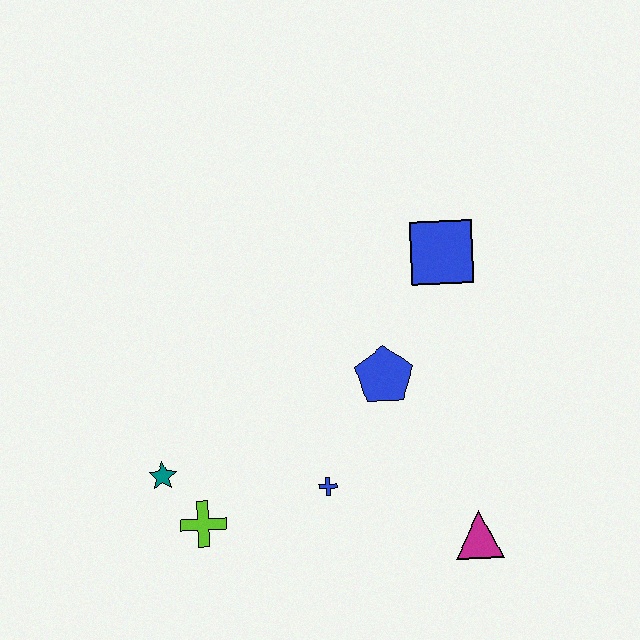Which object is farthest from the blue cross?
The blue square is farthest from the blue cross.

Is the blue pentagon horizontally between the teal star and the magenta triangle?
Yes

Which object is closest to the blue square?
The blue pentagon is closest to the blue square.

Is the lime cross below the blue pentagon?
Yes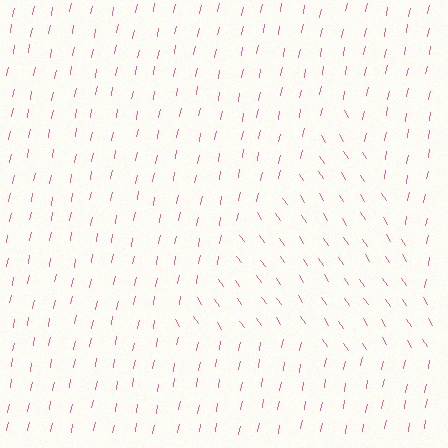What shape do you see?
I see a triangle.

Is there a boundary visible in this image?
Yes, there is a texture boundary formed by a change in line orientation.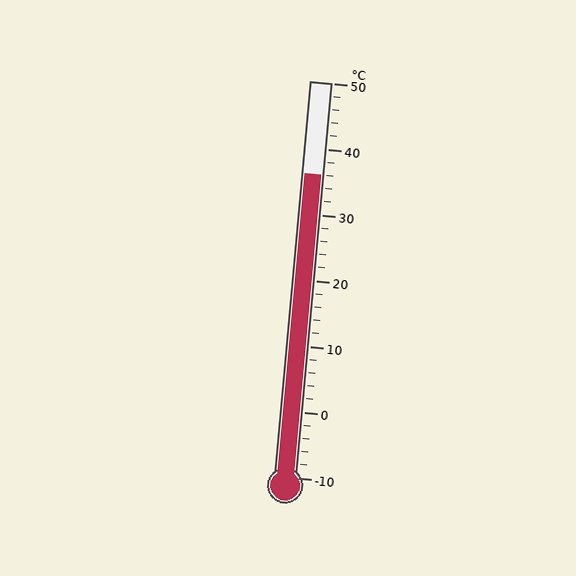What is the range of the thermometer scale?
The thermometer scale ranges from -10°C to 50°C.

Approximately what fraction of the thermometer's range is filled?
The thermometer is filled to approximately 75% of its range.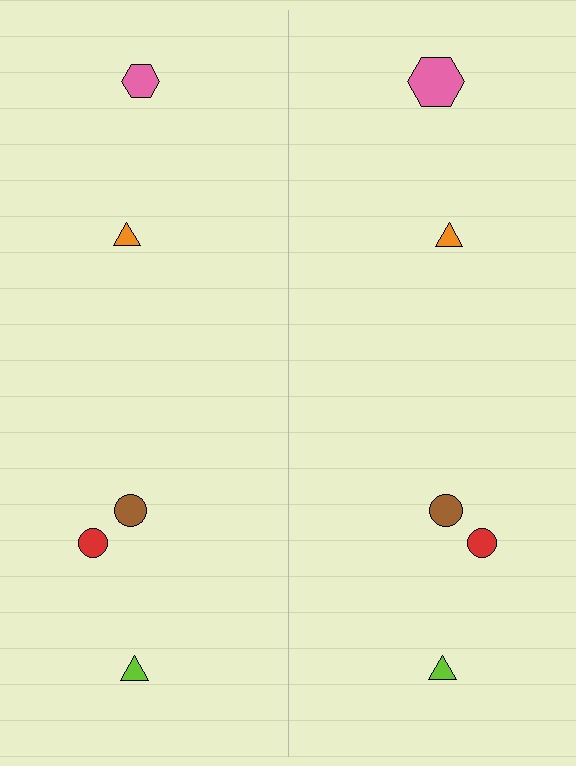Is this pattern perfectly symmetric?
No, the pattern is not perfectly symmetric. The pink hexagon on the right side has a different size than its mirror counterpart.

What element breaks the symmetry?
The pink hexagon on the right side has a different size than its mirror counterpart.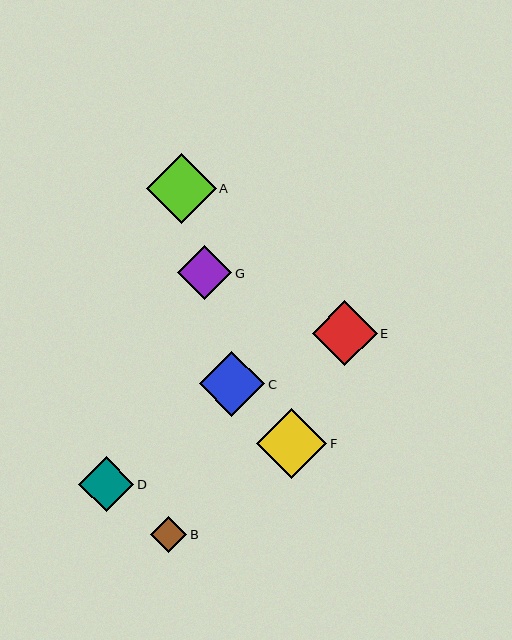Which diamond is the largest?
Diamond F is the largest with a size of approximately 70 pixels.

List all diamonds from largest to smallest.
From largest to smallest: F, A, C, E, D, G, B.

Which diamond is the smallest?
Diamond B is the smallest with a size of approximately 36 pixels.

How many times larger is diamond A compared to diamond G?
Diamond A is approximately 1.3 times the size of diamond G.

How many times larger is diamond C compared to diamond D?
Diamond C is approximately 1.2 times the size of diamond D.